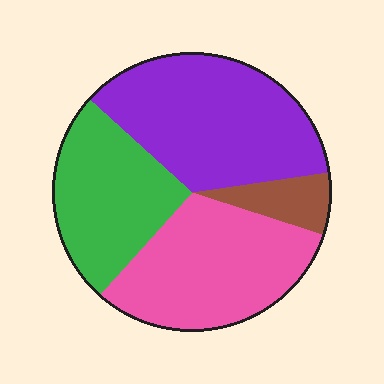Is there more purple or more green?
Purple.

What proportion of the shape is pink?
Pink takes up between a sixth and a third of the shape.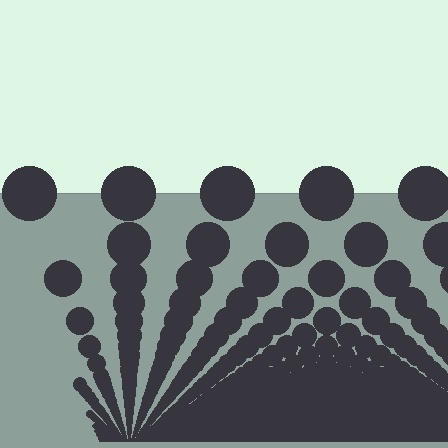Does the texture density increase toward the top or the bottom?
Density increases toward the bottom.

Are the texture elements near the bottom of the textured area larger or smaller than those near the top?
Smaller. The gradient is inverted — elements near the bottom are smaller and denser.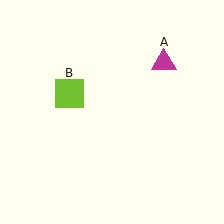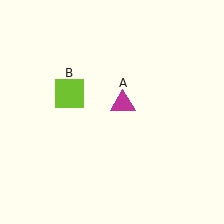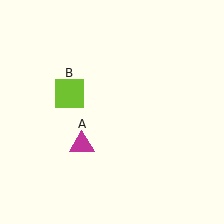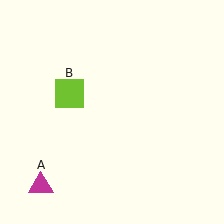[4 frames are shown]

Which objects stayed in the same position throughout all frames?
Lime square (object B) remained stationary.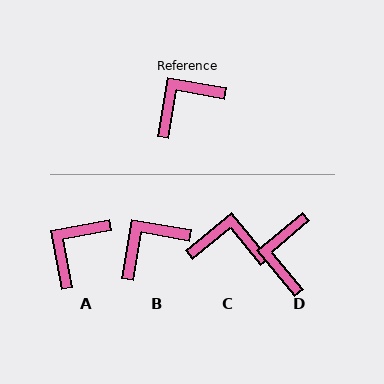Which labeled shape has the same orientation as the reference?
B.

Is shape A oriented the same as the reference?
No, it is off by about 21 degrees.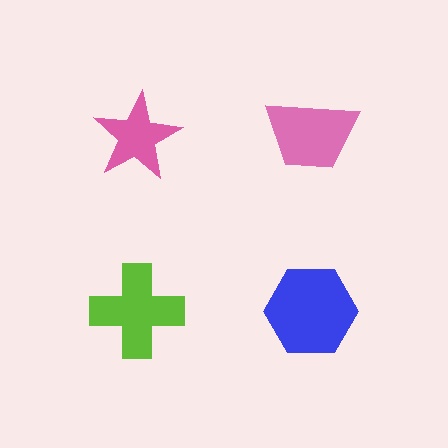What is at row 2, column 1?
A lime cross.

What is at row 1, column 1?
A pink star.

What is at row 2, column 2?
A blue hexagon.